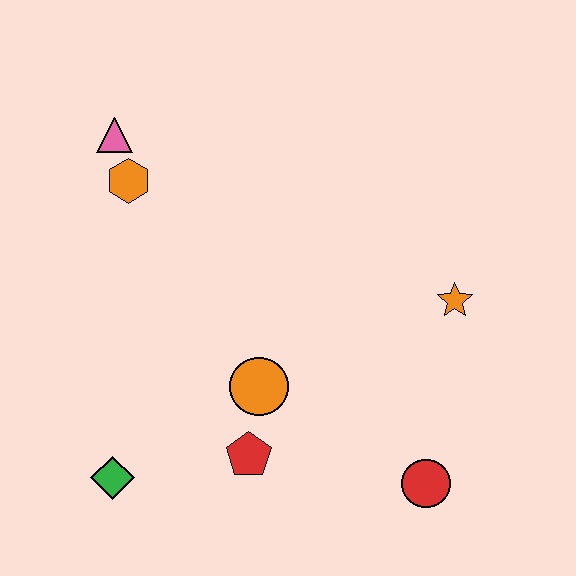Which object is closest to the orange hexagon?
The pink triangle is closest to the orange hexagon.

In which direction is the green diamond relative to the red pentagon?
The green diamond is to the left of the red pentagon.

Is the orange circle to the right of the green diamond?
Yes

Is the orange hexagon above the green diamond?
Yes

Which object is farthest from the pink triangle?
The red circle is farthest from the pink triangle.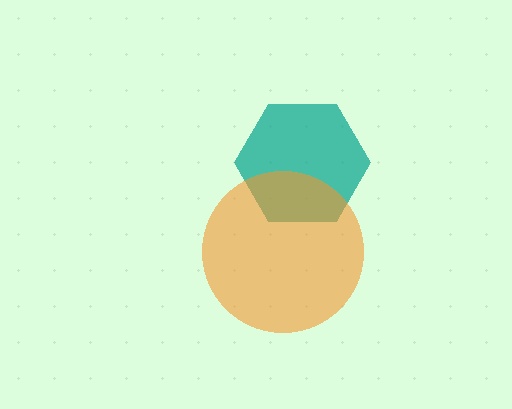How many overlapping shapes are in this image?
There are 2 overlapping shapes in the image.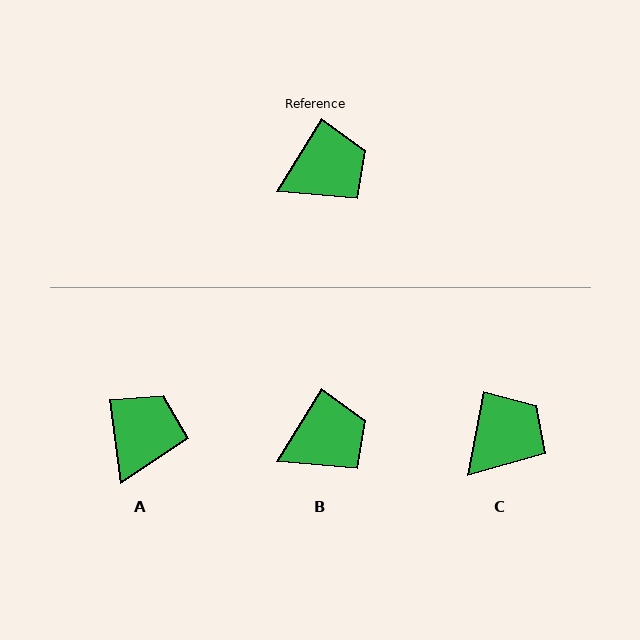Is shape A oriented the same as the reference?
No, it is off by about 39 degrees.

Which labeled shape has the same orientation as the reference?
B.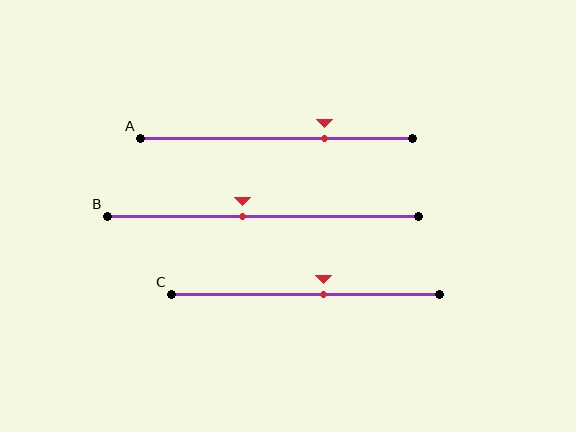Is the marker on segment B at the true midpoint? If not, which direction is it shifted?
No, the marker on segment B is shifted to the left by about 7% of the segment length.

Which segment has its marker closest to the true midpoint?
Segment B has its marker closest to the true midpoint.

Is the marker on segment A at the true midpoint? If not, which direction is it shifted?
No, the marker on segment A is shifted to the right by about 18% of the segment length.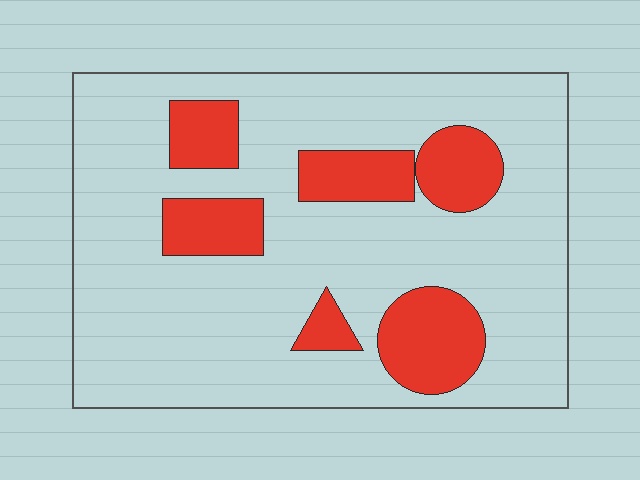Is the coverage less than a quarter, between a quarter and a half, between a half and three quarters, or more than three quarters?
Less than a quarter.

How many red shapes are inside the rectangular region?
6.